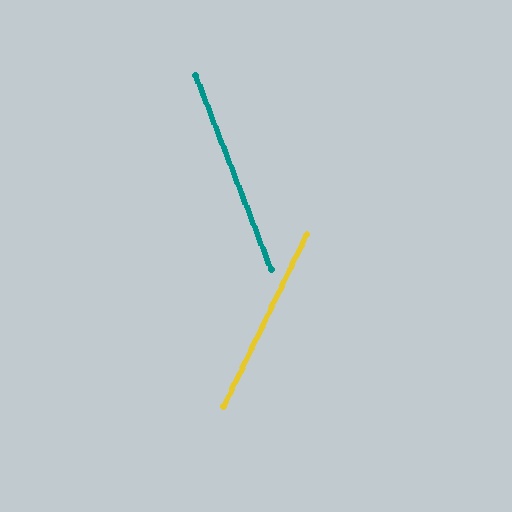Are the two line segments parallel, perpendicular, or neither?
Neither parallel nor perpendicular — they differ by about 47°.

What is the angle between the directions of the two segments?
Approximately 47 degrees.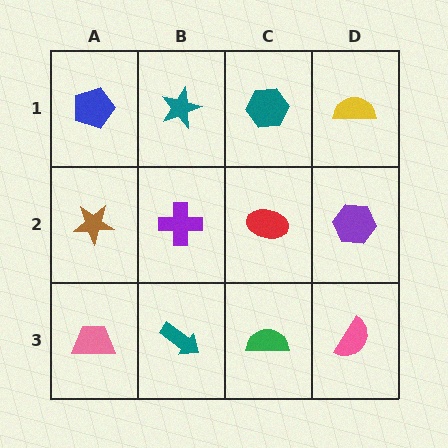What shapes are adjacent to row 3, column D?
A purple hexagon (row 2, column D), a green semicircle (row 3, column C).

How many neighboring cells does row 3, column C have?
3.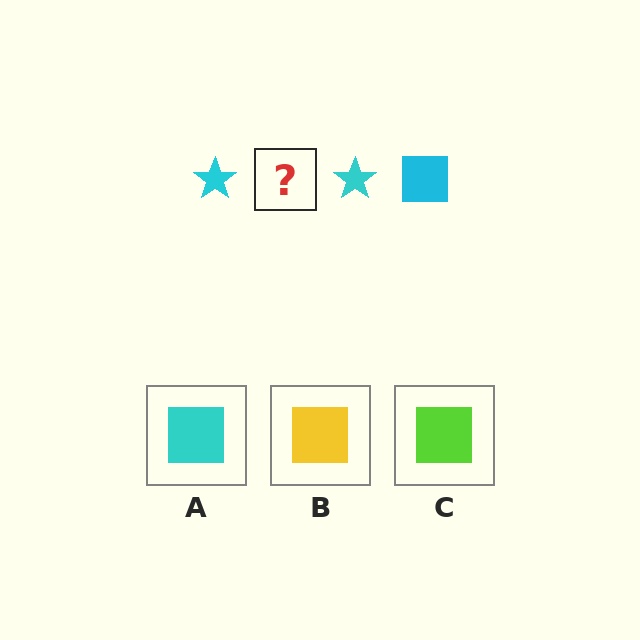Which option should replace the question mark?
Option A.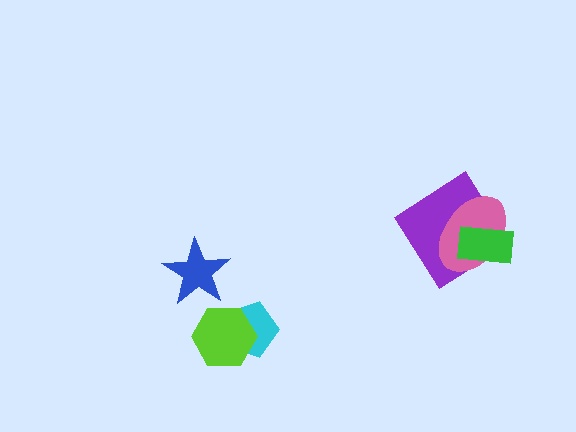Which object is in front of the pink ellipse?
The green rectangle is in front of the pink ellipse.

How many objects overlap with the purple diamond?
2 objects overlap with the purple diamond.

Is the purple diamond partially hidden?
Yes, it is partially covered by another shape.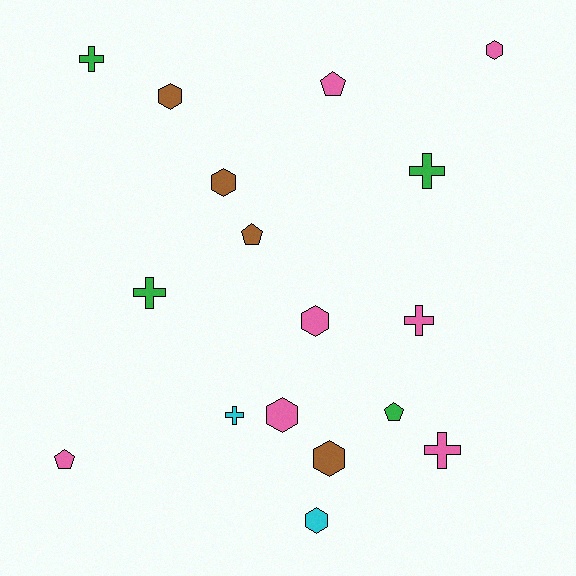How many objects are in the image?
There are 17 objects.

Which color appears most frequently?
Pink, with 7 objects.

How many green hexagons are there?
There are no green hexagons.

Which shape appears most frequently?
Hexagon, with 7 objects.